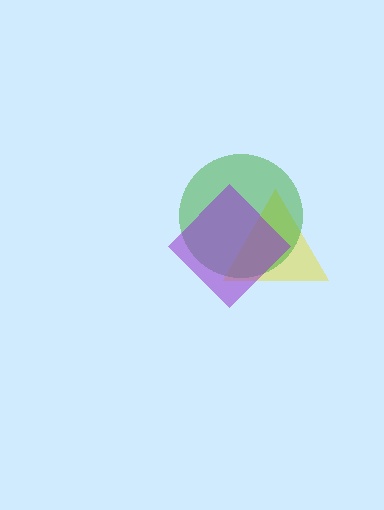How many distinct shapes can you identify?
There are 3 distinct shapes: a yellow triangle, a green circle, a purple diamond.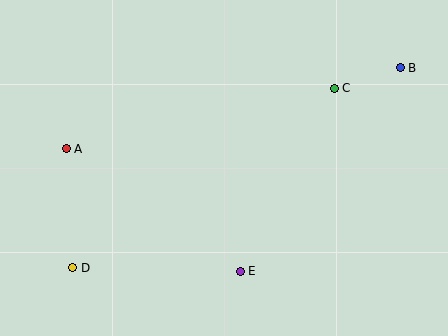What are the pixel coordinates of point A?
Point A is at (66, 149).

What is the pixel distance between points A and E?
The distance between A and E is 213 pixels.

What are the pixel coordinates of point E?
Point E is at (240, 271).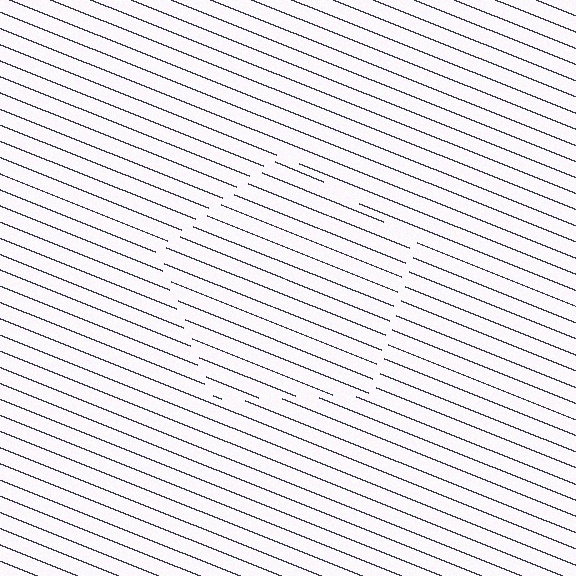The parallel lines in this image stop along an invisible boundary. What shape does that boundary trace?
An illusory pentagon. The interior of the shape contains the same grating, shifted by half a period — the contour is defined by the phase discontinuity where line-ends from the inner and outer gratings abut.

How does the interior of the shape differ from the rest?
The interior of the shape contains the same grating, shifted by half a period — the contour is defined by the phase discontinuity where line-ends from the inner and outer gratings abut.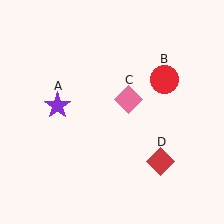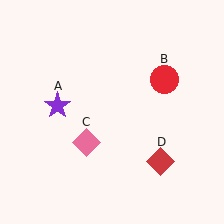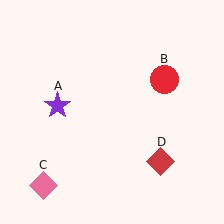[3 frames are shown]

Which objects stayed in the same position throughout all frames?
Purple star (object A) and red circle (object B) and red diamond (object D) remained stationary.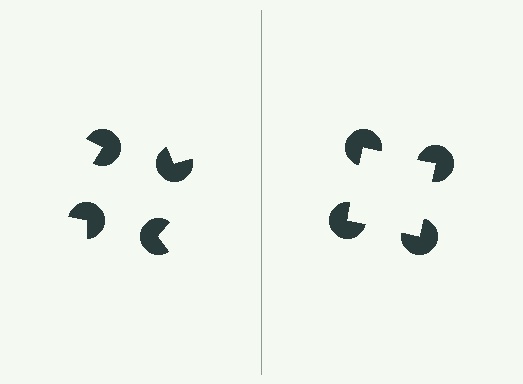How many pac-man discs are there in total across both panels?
8 — 4 on each side.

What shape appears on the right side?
An illusory square.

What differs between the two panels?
The pac-man discs are positioned identically on both sides; only the wedge orientations differ. On the right they align to a square; on the left they are misaligned.